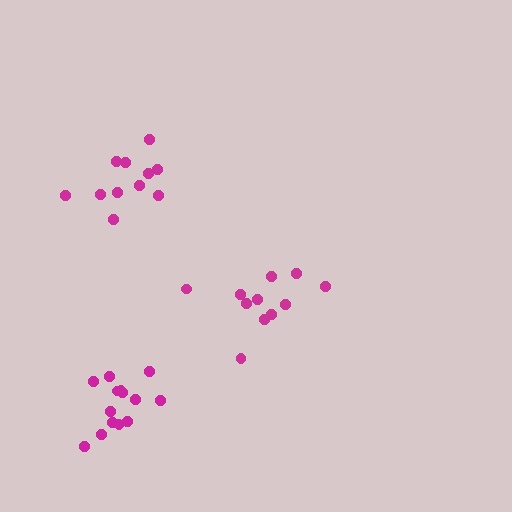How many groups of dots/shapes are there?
There are 3 groups.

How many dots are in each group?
Group 1: 14 dots, Group 2: 11 dots, Group 3: 11 dots (36 total).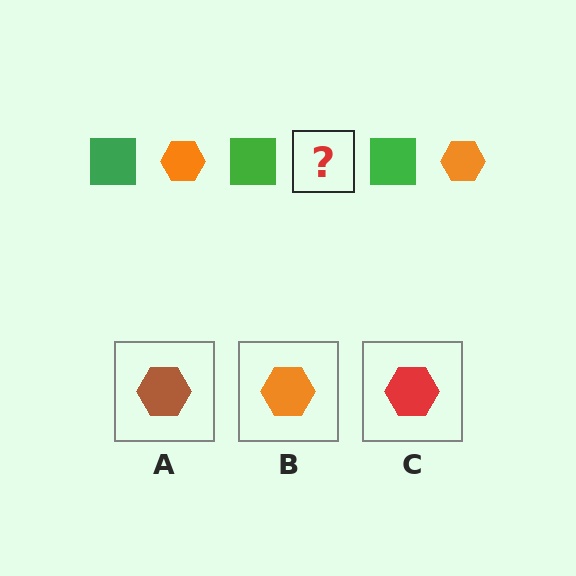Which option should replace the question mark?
Option B.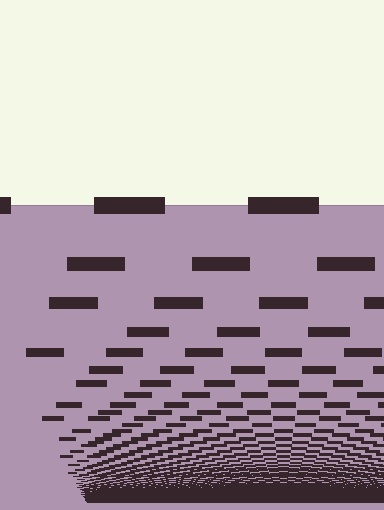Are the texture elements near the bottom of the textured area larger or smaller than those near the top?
Smaller. The gradient is inverted — elements near the bottom are smaller and denser.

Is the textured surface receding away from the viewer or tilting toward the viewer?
The surface appears to tilt toward the viewer. Texture elements get larger and sparser toward the top.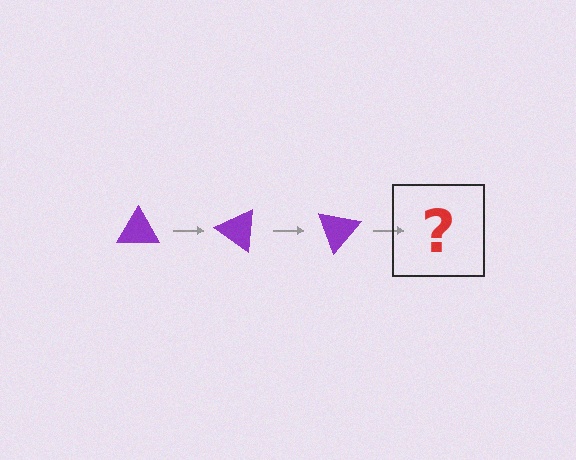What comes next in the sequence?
The next element should be a purple triangle rotated 105 degrees.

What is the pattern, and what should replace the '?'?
The pattern is that the triangle rotates 35 degrees each step. The '?' should be a purple triangle rotated 105 degrees.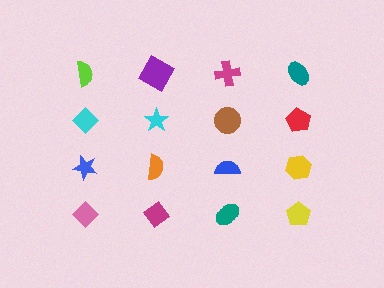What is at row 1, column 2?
A purple square.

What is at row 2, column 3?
A brown circle.